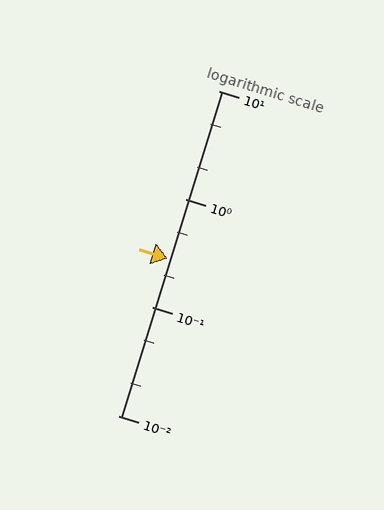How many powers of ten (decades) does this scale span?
The scale spans 3 decades, from 0.01 to 10.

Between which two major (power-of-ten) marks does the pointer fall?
The pointer is between 0.1 and 1.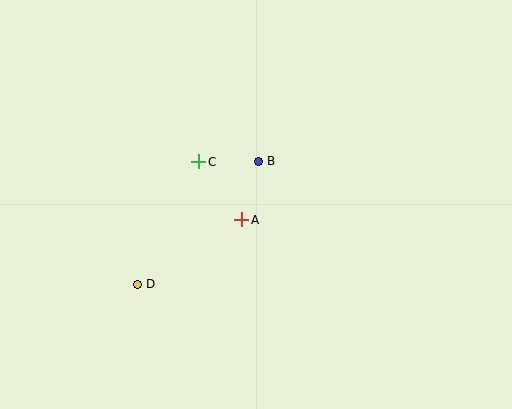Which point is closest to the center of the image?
Point A at (242, 220) is closest to the center.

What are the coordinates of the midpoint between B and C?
The midpoint between B and C is at (229, 162).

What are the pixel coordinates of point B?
Point B is at (258, 161).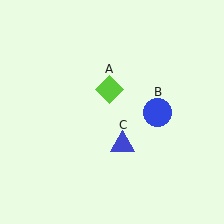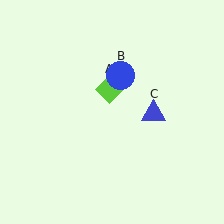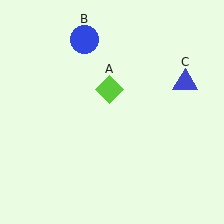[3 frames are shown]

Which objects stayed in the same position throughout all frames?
Lime diamond (object A) remained stationary.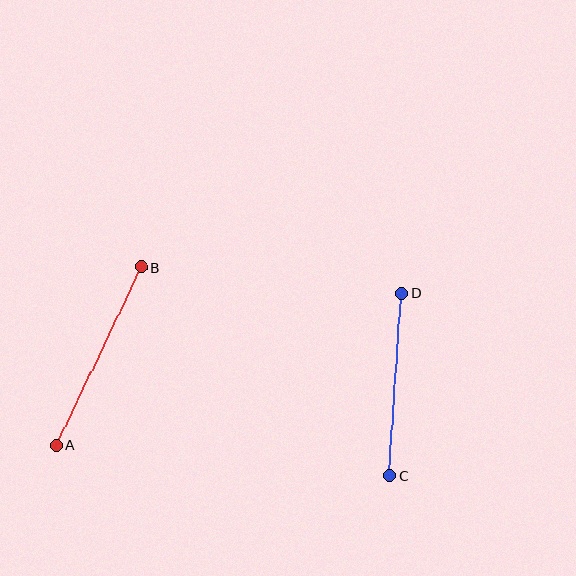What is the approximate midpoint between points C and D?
The midpoint is at approximately (396, 384) pixels.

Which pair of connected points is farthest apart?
Points A and B are farthest apart.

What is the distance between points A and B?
The distance is approximately 197 pixels.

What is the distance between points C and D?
The distance is approximately 183 pixels.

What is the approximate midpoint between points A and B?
The midpoint is at approximately (99, 356) pixels.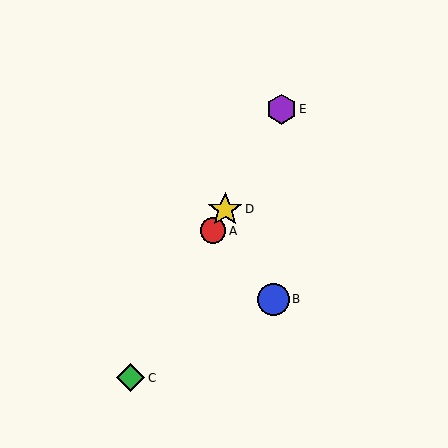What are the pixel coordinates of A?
Object A is at (213, 231).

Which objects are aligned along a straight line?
Objects A, C, D, E are aligned along a straight line.